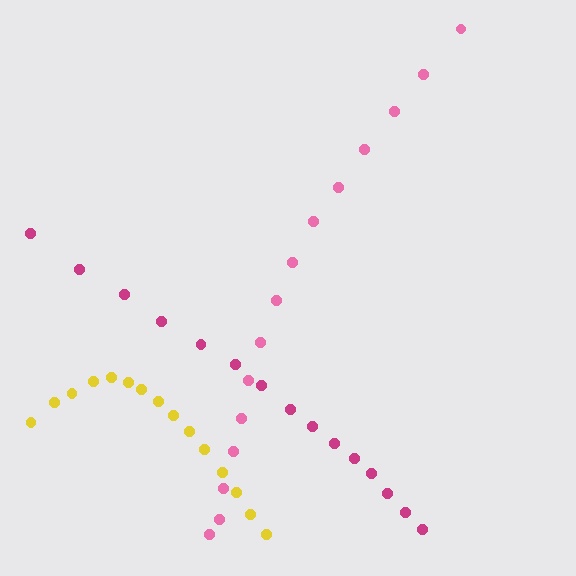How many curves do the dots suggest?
There are 3 distinct paths.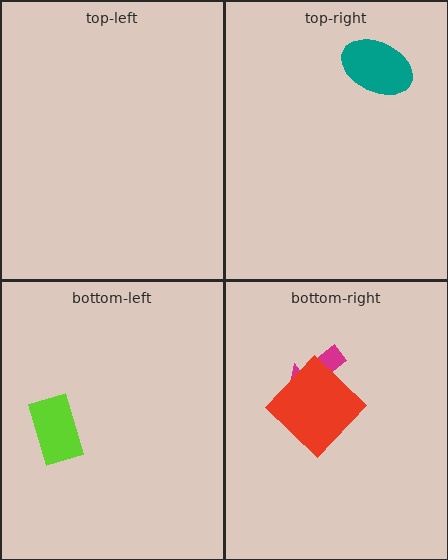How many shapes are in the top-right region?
1.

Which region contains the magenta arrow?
The bottom-right region.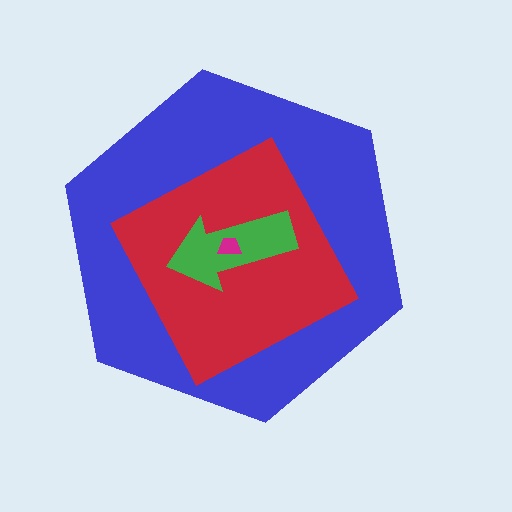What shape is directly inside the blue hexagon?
The red square.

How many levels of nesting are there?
4.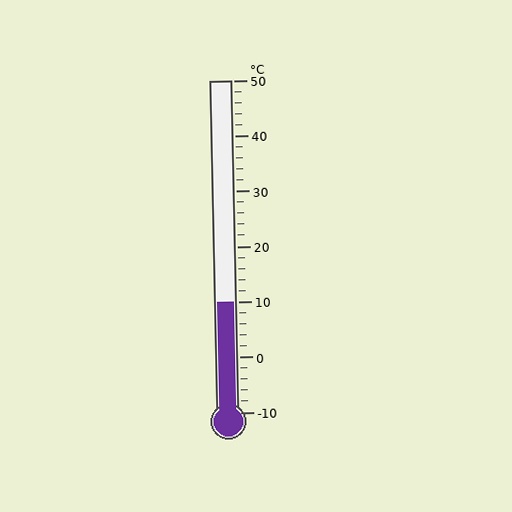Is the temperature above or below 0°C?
The temperature is above 0°C.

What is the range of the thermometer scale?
The thermometer scale ranges from -10°C to 50°C.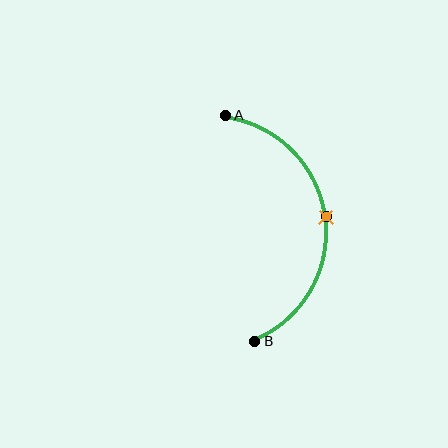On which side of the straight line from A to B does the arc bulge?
The arc bulges to the right of the straight line connecting A and B.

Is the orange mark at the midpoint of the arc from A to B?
Yes. The orange mark lies on the arc at equal arc-length from both A and B — it is the arc midpoint.